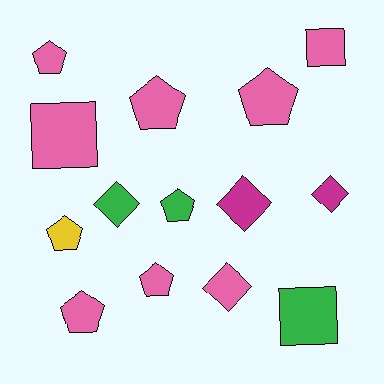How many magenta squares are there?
There are no magenta squares.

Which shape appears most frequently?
Pentagon, with 7 objects.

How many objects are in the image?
There are 14 objects.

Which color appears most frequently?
Pink, with 8 objects.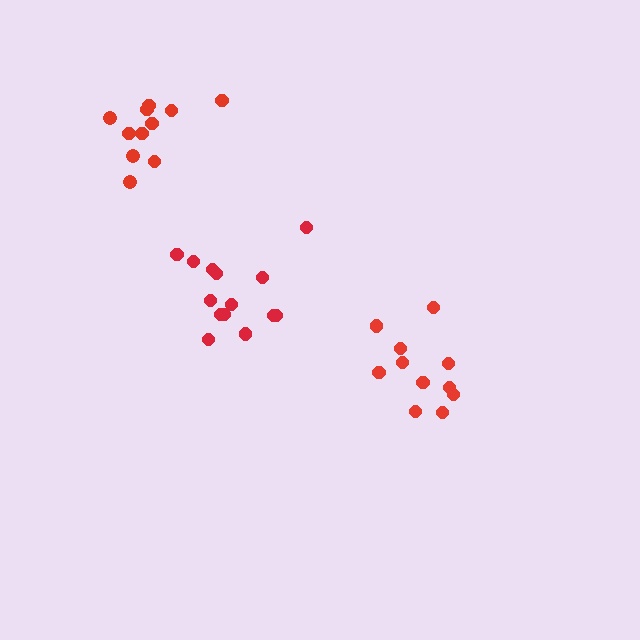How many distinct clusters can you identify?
There are 3 distinct clusters.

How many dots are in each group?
Group 1: 14 dots, Group 2: 11 dots, Group 3: 11 dots (36 total).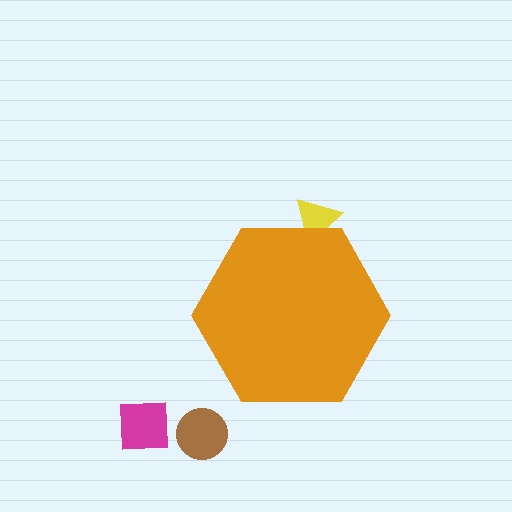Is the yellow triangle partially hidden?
Yes, the yellow triangle is partially hidden behind the orange hexagon.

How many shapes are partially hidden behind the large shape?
1 shape is partially hidden.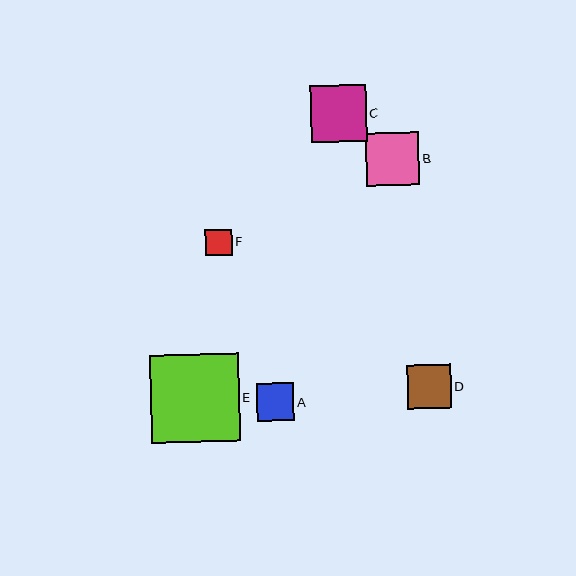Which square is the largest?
Square E is the largest with a size of approximately 89 pixels.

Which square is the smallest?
Square F is the smallest with a size of approximately 27 pixels.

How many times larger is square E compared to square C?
Square E is approximately 1.6 times the size of square C.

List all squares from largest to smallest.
From largest to smallest: E, C, B, D, A, F.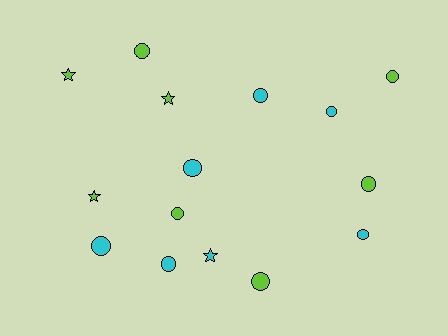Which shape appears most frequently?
Circle, with 11 objects.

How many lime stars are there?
There are 3 lime stars.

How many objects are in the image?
There are 15 objects.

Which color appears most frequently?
Lime, with 8 objects.